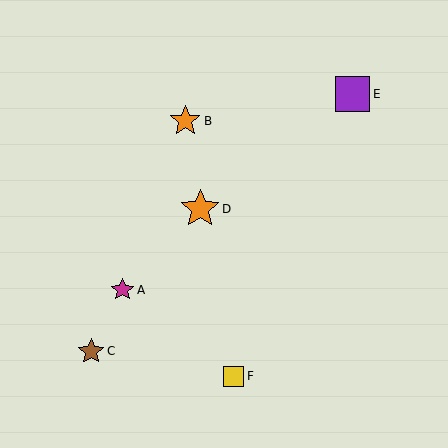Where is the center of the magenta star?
The center of the magenta star is at (122, 290).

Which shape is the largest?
The orange star (labeled D) is the largest.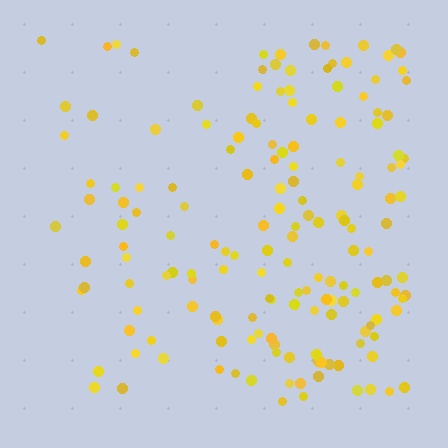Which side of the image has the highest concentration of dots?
The right.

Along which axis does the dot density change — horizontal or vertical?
Horizontal.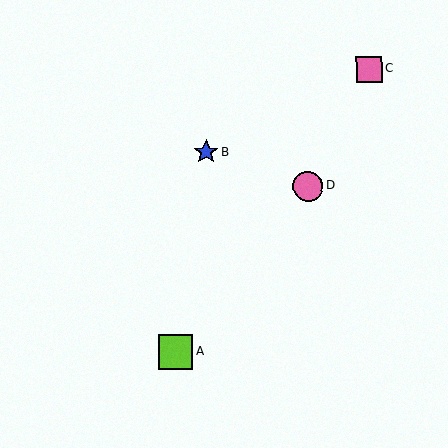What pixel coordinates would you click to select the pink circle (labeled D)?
Click at (308, 186) to select the pink circle D.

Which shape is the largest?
The lime square (labeled A) is the largest.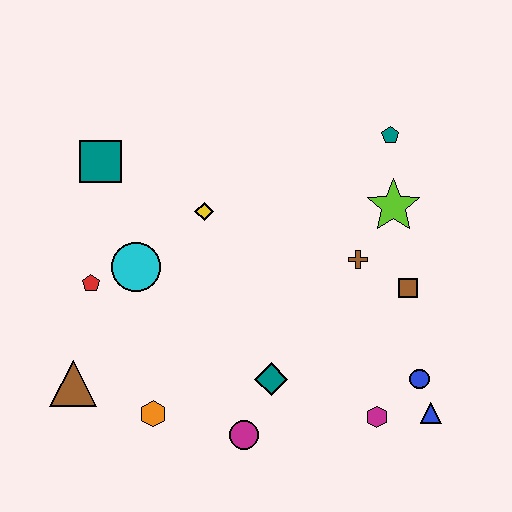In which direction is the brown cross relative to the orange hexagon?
The brown cross is to the right of the orange hexagon.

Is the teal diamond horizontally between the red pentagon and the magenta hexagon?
Yes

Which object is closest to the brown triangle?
The orange hexagon is closest to the brown triangle.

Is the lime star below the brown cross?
No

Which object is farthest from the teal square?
The blue triangle is farthest from the teal square.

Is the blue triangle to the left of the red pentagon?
No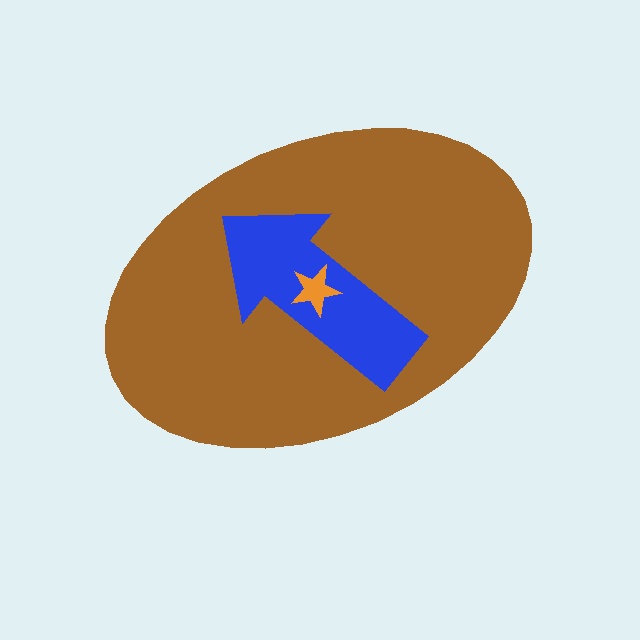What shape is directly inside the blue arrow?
The orange star.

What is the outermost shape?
The brown ellipse.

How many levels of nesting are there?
3.